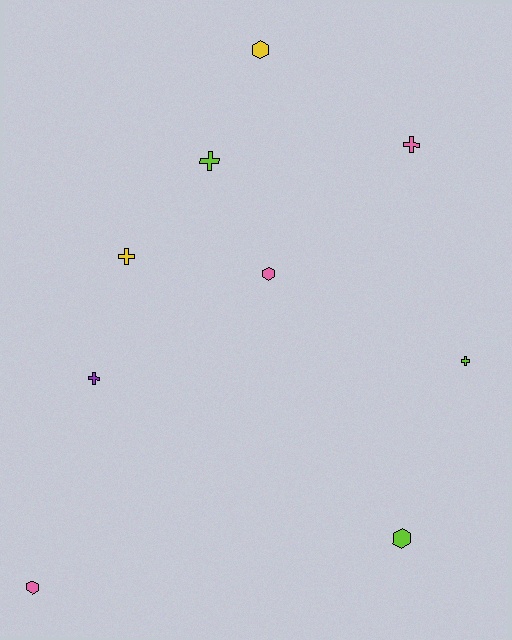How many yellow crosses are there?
There is 1 yellow cross.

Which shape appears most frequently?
Cross, with 5 objects.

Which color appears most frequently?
Pink, with 3 objects.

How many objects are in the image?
There are 9 objects.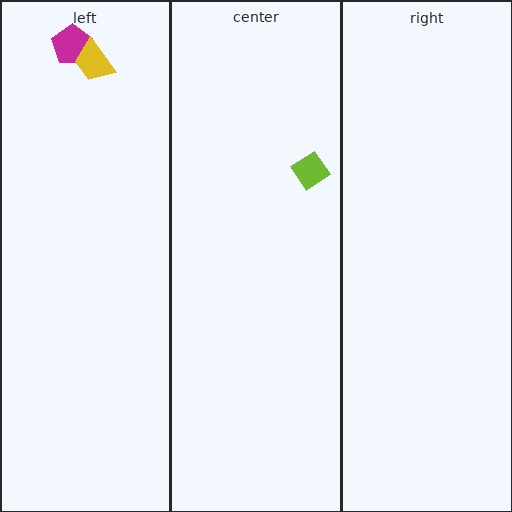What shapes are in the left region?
The magenta pentagon, the yellow trapezoid.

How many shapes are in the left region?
2.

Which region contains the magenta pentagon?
The left region.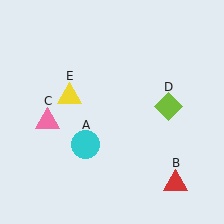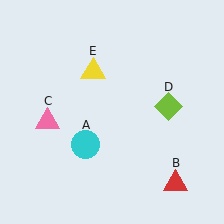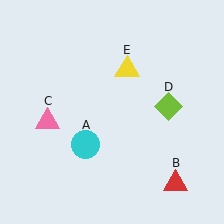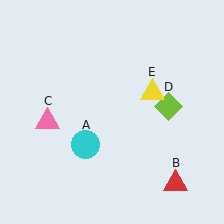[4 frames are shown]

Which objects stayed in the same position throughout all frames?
Cyan circle (object A) and red triangle (object B) and pink triangle (object C) and lime diamond (object D) remained stationary.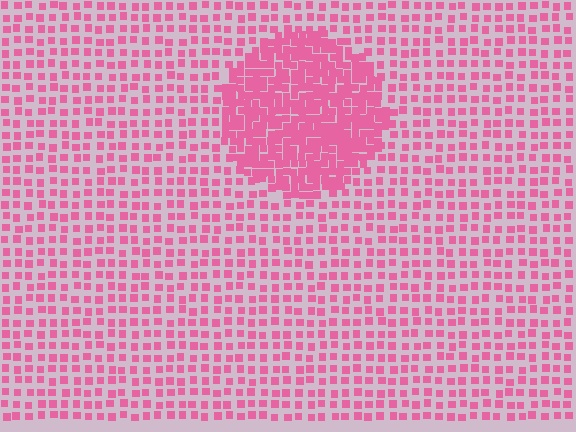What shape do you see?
I see a circle.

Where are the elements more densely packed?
The elements are more densely packed inside the circle boundary.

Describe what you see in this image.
The image contains small pink elements arranged at two different densities. A circle-shaped region is visible where the elements are more densely packed than the surrounding area.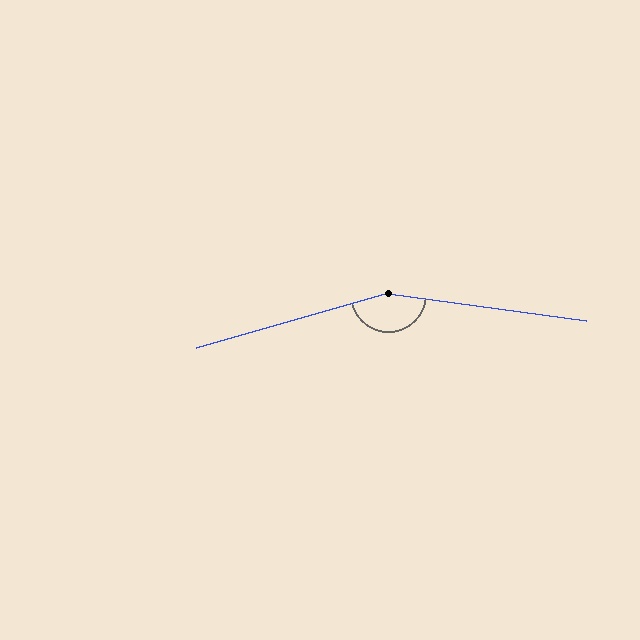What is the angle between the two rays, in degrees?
Approximately 156 degrees.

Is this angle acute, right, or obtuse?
It is obtuse.